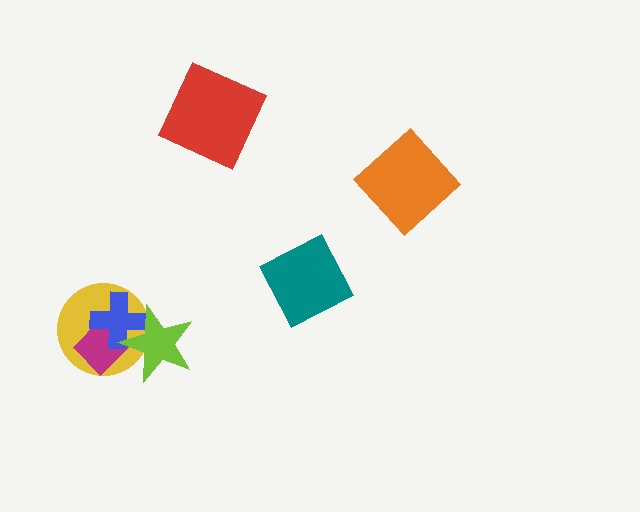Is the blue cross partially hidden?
Yes, it is partially covered by another shape.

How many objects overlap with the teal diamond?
0 objects overlap with the teal diamond.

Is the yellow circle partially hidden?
Yes, it is partially covered by another shape.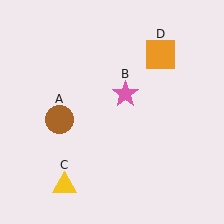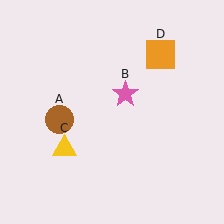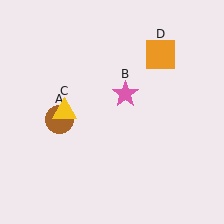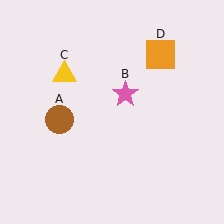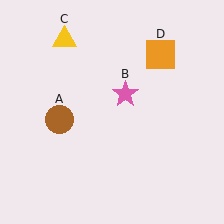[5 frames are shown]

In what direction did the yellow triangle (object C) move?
The yellow triangle (object C) moved up.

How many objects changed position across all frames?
1 object changed position: yellow triangle (object C).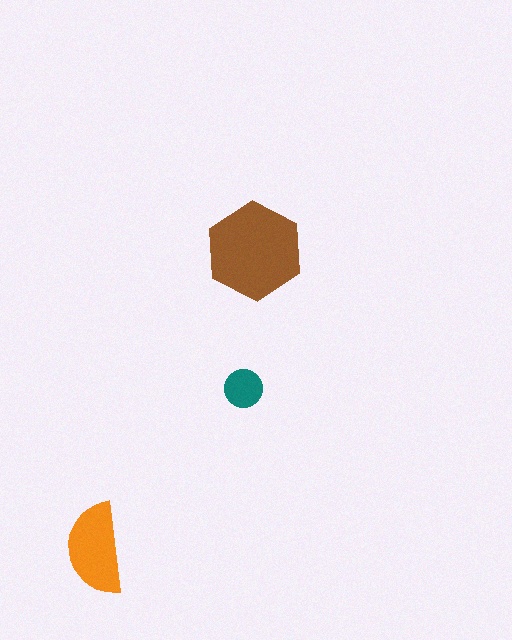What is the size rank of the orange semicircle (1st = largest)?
2nd.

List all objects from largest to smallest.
The brown hexagon, the orange semicircle, the teal circle.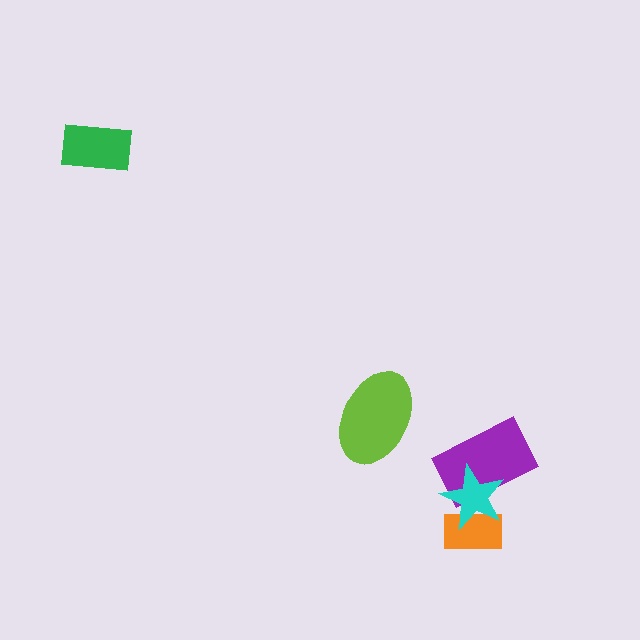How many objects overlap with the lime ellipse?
0 objects overlap with the lime ellipse.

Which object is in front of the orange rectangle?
The cyan star is in front of the orange rectangle.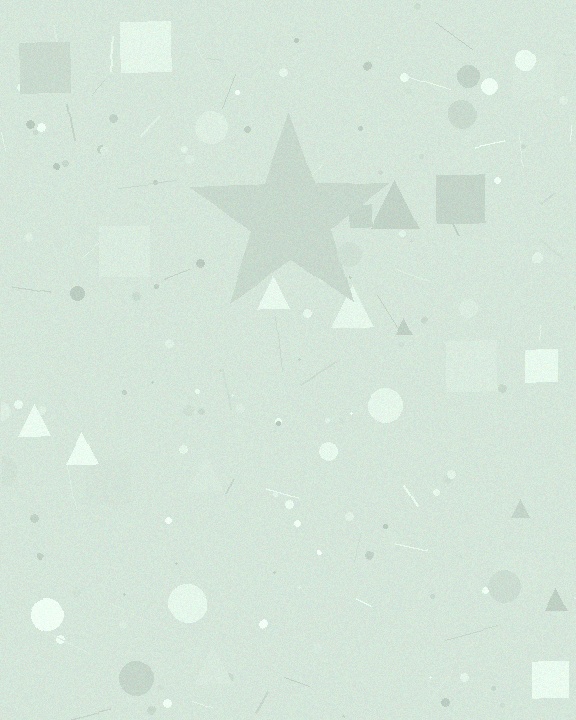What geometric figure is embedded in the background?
A star is embedded in the background.